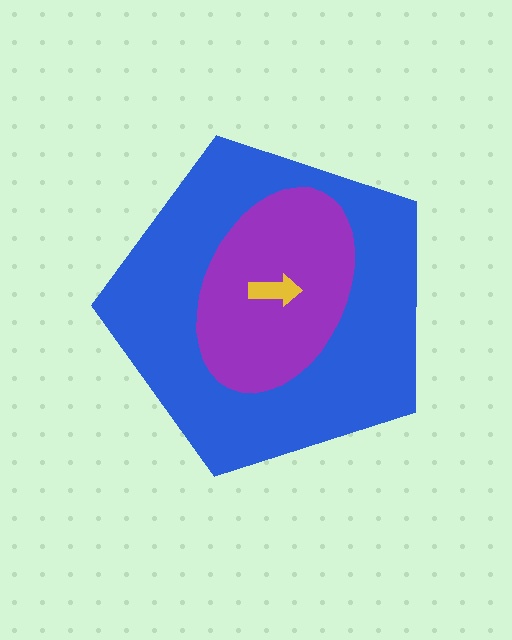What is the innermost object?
The yellow arrow.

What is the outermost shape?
The blue pentagon.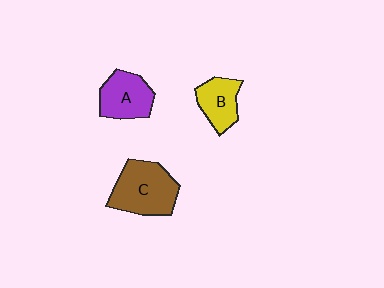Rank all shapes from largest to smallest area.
From largest to smallest: C (brown), A (purple), B (yellow).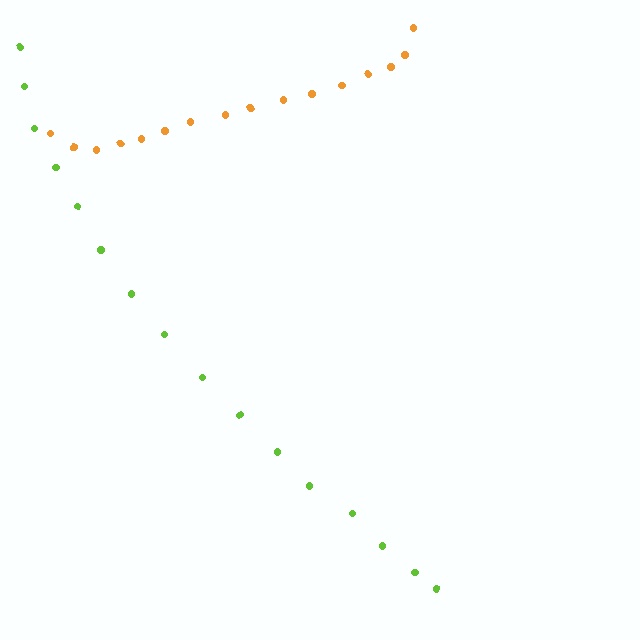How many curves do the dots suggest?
There are 2 distinct paths.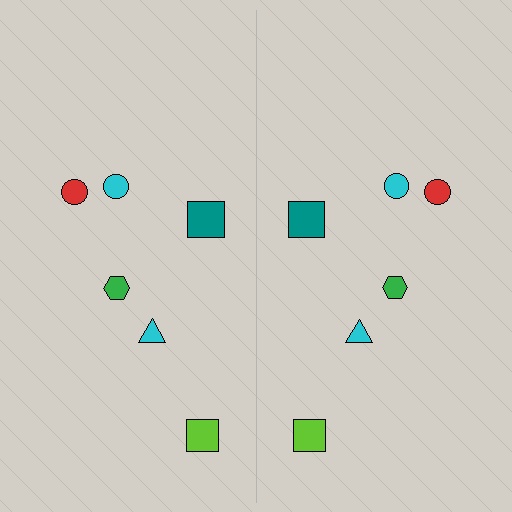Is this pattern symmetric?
Yes, this pattern has bilateral (reflection) symmetry.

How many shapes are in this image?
There are 12 shapes in this image.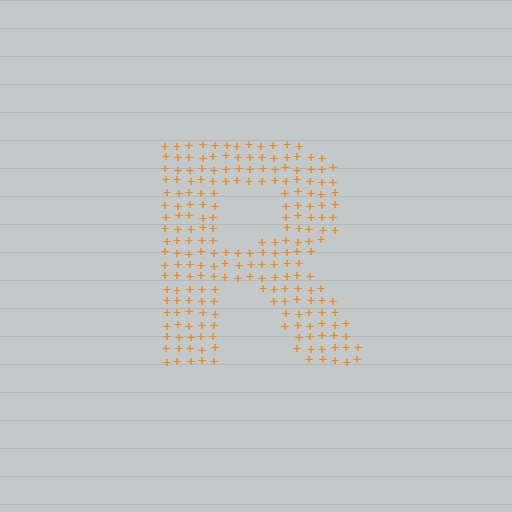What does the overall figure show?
The overall figure shows the letter R.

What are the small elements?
The small elements are plus signs.